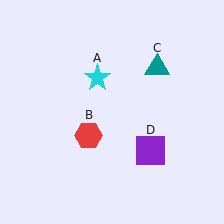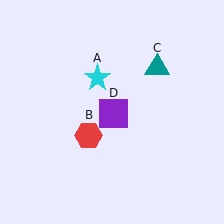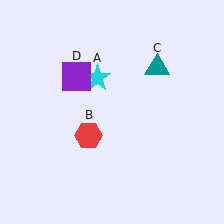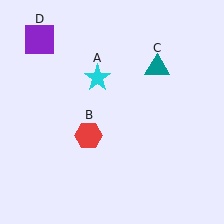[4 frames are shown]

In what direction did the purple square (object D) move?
The purple square (object D) moved up and to the left.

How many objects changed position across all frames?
1 object changed position: purple square (object D).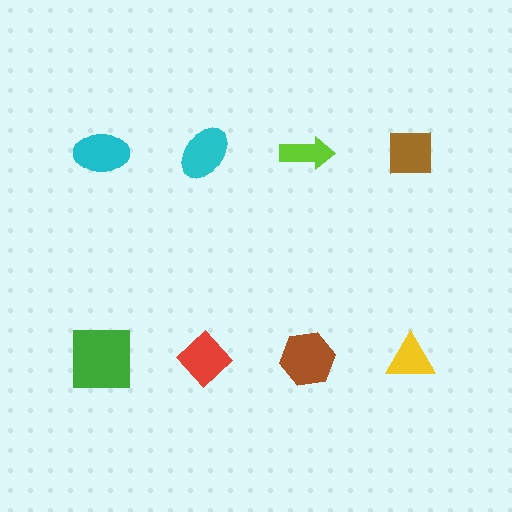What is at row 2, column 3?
A brown hexagon.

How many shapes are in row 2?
4 shapes.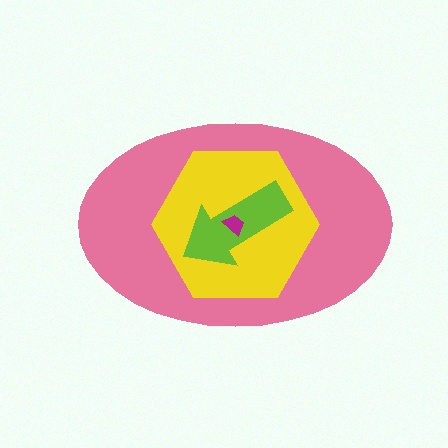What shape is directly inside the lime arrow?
The magenta trapezoid.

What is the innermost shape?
The magenta trapezoid.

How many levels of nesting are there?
4.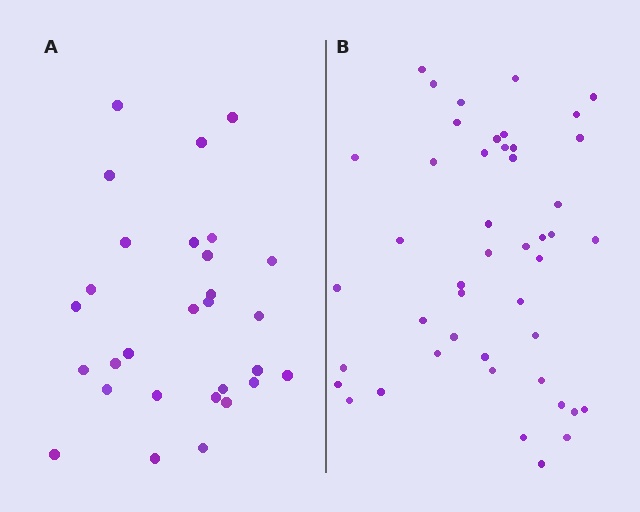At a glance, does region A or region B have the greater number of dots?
Region B (the right region) has more dots.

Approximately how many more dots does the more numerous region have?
Region B has approximately 15 more dots than region A.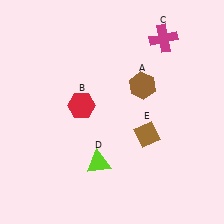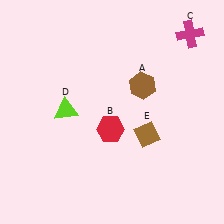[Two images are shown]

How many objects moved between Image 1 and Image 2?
3 objects moved between the two images.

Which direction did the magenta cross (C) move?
The magenta cross (C) moved right.